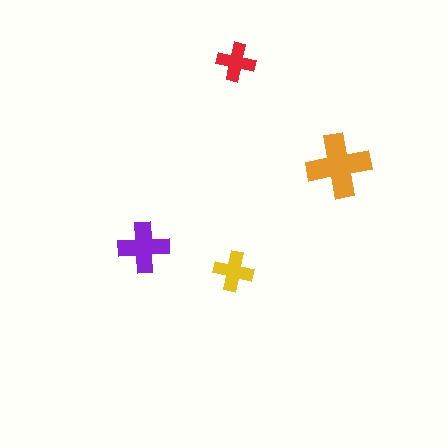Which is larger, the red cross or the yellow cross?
The yellow one.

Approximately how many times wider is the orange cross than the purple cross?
About 1.5 times wider.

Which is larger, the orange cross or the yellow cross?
The orange one.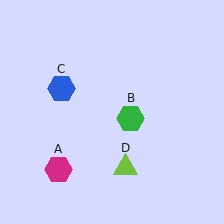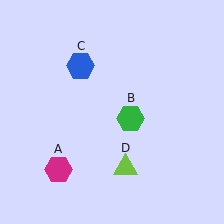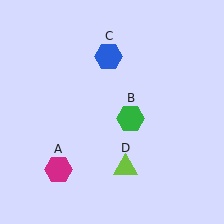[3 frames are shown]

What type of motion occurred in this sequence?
The blue hexagon (object C) rotated clockwise around the center of the scene.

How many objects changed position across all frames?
1 object changed position: blue hexagon (object C).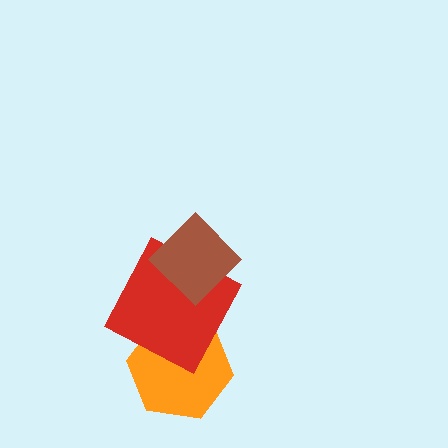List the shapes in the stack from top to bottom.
From top to bottom: the brown diamond, the red square, the orange hexagon.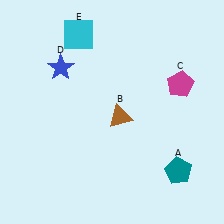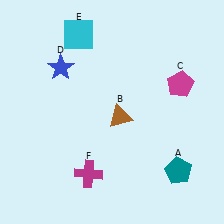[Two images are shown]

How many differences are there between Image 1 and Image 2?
There is 1 difference between the two images.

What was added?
A magenta cross (F) was added in Image 2.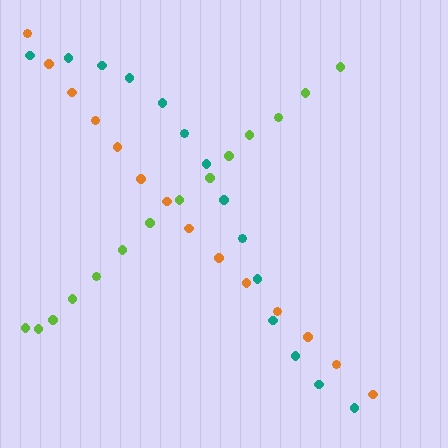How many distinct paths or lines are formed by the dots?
There are 3 distinct paths.